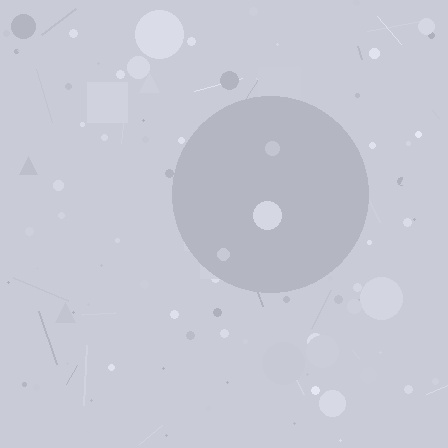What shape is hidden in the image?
A circle is hidden in the image.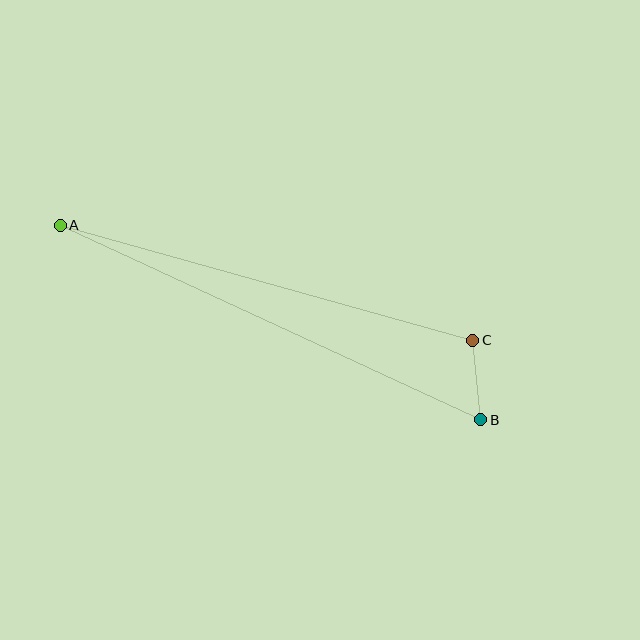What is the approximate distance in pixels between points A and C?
The distance between A and C is approximately 429 pixels.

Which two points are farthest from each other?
Points A and B are farthest from each other.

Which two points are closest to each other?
Points B and C are closest to each other.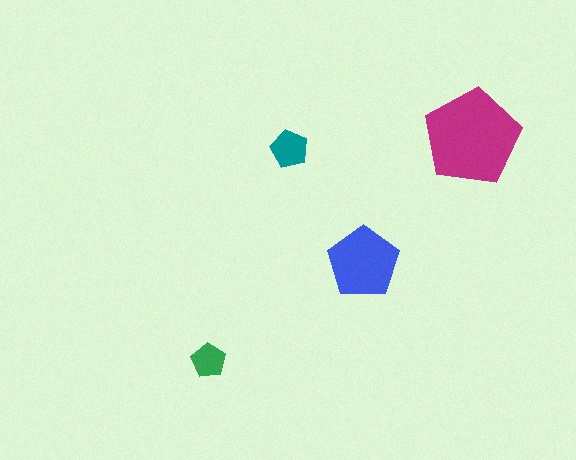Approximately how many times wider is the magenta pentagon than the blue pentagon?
About 1.5 times wider.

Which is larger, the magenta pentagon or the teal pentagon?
The magenta one.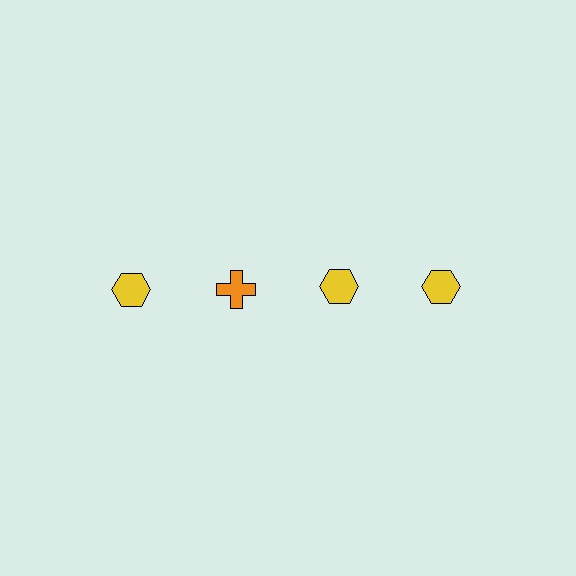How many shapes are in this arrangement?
There are 4 shapes arranged in a grid pattern.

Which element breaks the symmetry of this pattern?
The orange cross in the top row, second from left column breaks the symmetry. All other shapes are yellow hexagons.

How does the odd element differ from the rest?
It differs in both color (orange instead of yellow) and shape (cross instead of hexagon).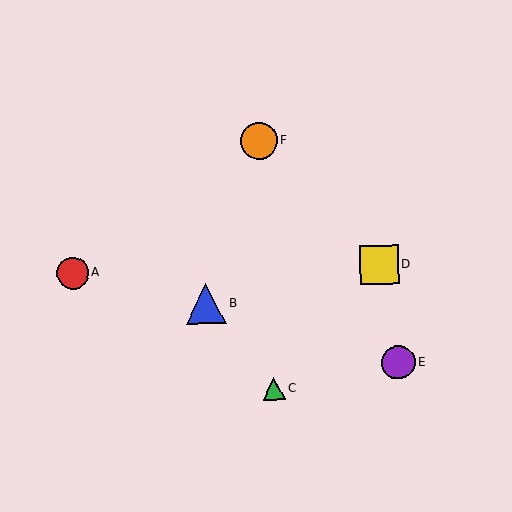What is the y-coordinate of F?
Object F is at y≈141.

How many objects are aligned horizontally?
2 objects (A, D) are aligned horizontally.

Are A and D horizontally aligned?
Yes, both are at y≈273.